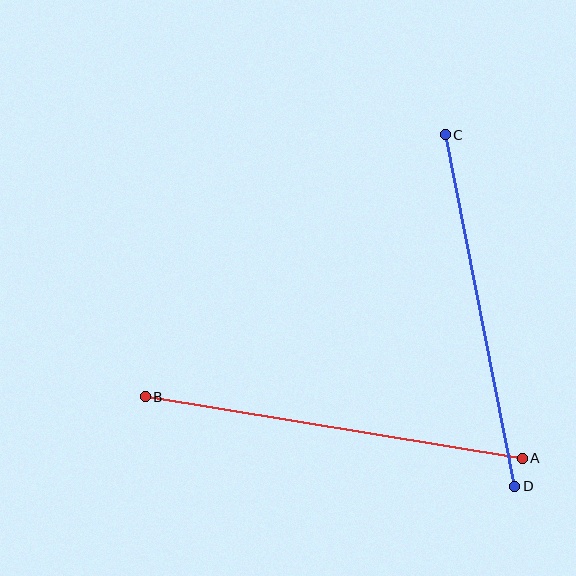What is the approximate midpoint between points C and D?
The midpoint is at approximately (480, 310) pixels.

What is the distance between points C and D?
The distance is approximately 358 pixels.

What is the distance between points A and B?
The distance is approximately 382 pixels.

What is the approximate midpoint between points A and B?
The midpoint is at approximately (334, 428) pixels.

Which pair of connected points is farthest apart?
Points A and B are farthest apart.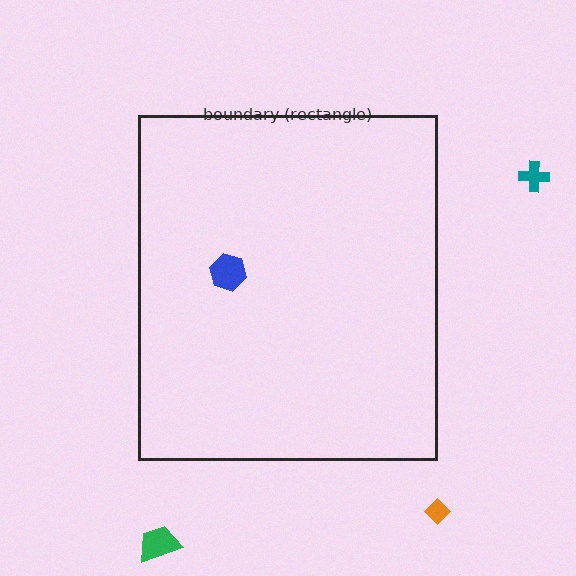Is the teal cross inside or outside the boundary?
Outside.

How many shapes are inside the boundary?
1 inside, 3 outside.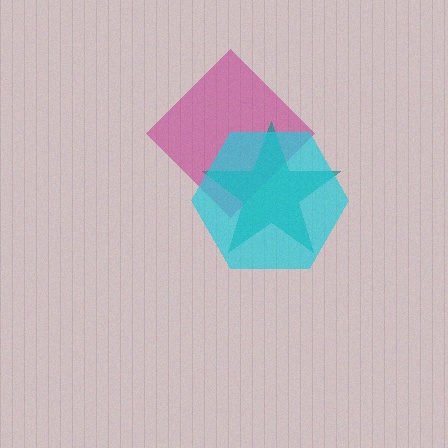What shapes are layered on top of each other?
The layered shapes are: a magenta diamond, a teal star, a cyan hexagon.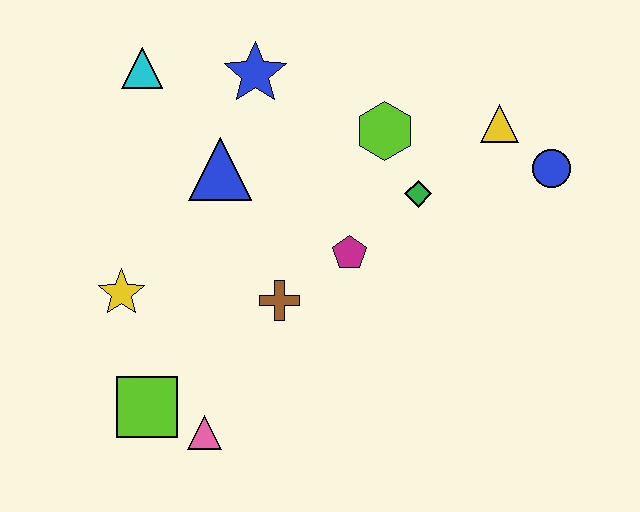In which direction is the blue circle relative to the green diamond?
The blue circle is to the right of the green diamond.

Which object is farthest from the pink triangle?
The blue circle is farthest from the pink triangle.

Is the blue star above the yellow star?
Yes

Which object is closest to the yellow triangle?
The blue circle is closest to the yellow triangle.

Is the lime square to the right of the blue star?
No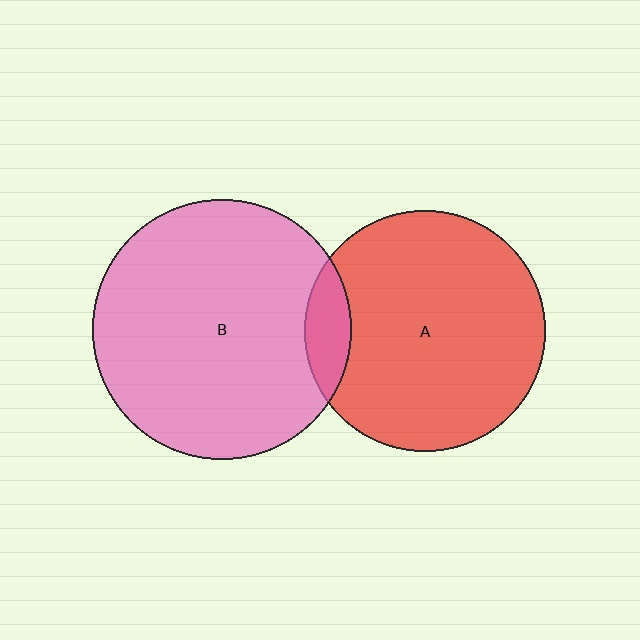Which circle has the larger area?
Circle B (pink).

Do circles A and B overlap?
Yes.